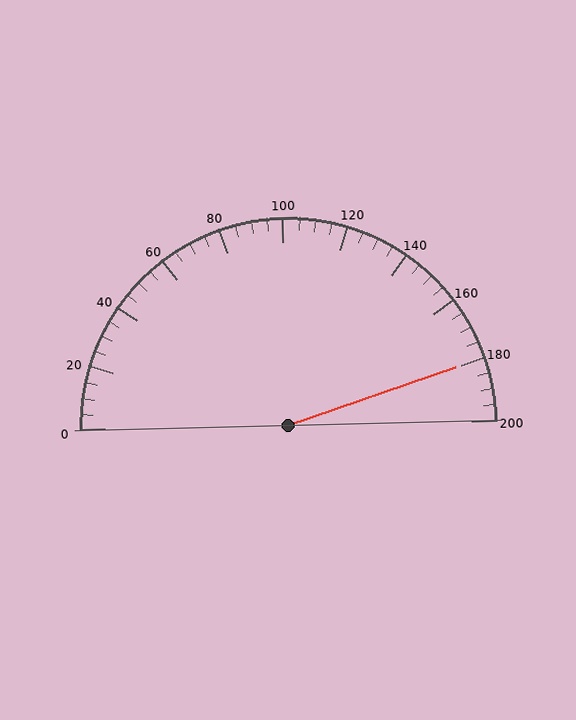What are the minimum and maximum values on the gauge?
The gauge ranges from 0 to 200.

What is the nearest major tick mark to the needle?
The nearest major tick mark is 180.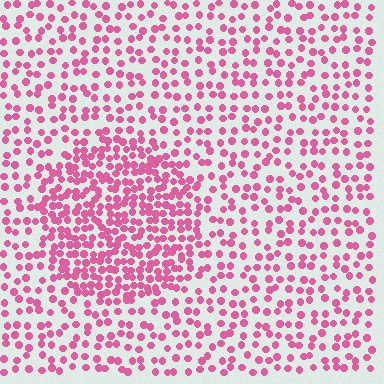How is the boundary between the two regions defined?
The boundary is defined by a change in element density (approximately 2.0x ratio). All elements are the same color, size, and shape.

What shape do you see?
I see a circle.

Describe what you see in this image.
The image contains small pink elements arranged at two different densities. A circle-shaped region is visible where the elements are more densely packed than the surrounding area.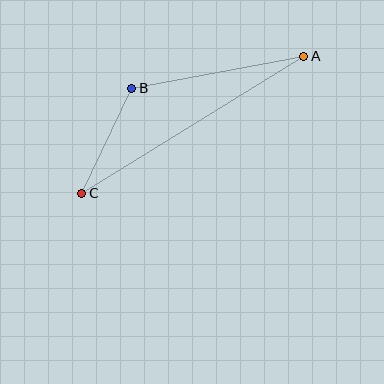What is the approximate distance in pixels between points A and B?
The distance between A and B is approximately 175 pixels.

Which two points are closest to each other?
Points B and C are closest to each other.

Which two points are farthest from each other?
Points A and C are farthest from each other.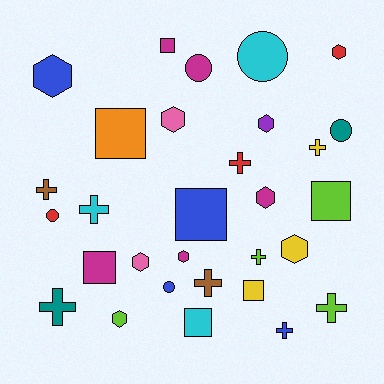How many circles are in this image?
There are 5 circles.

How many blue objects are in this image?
There are 4 blue objects.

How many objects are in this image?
There are 30 objects.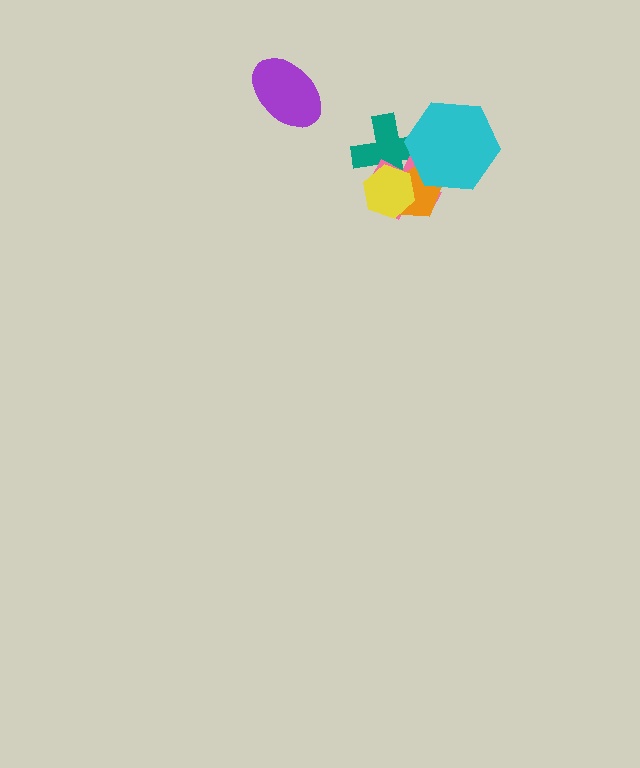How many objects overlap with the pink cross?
4 objects overlap with the pink cross.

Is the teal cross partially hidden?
Yes, it is partially covered by another shape.